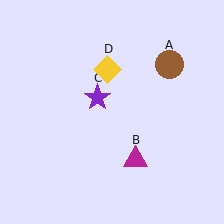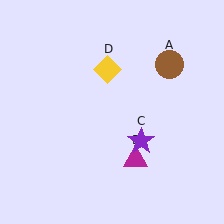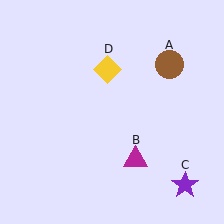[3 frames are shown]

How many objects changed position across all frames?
1 object changed position: purple star (object C).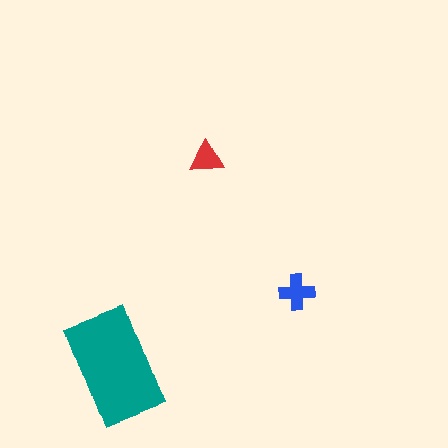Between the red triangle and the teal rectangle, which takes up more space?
The teal rectangle.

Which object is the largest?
The teal rectangle.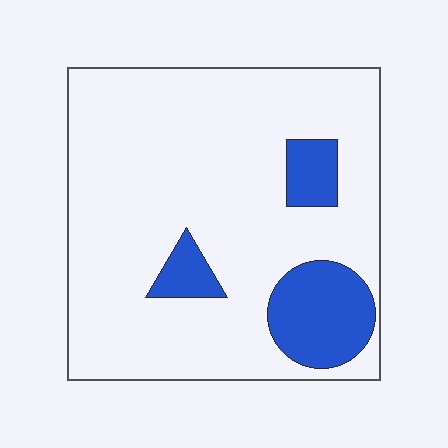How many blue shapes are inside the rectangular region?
3.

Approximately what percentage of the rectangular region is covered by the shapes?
Approximately 15%.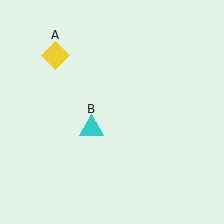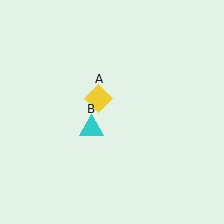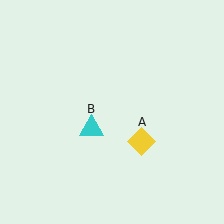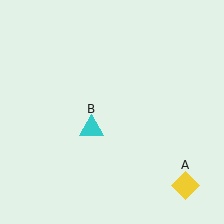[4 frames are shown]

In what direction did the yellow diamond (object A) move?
The yellow diamond (object A) moved down and to the right.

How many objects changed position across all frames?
1 object changed position: yellow diamond (object A).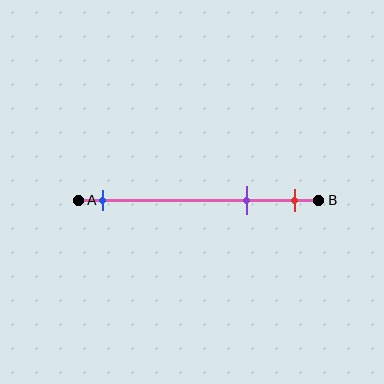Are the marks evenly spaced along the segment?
No, the marks are not evenly spaced.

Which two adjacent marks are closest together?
The purple and red marks are the closest adjacent pair.